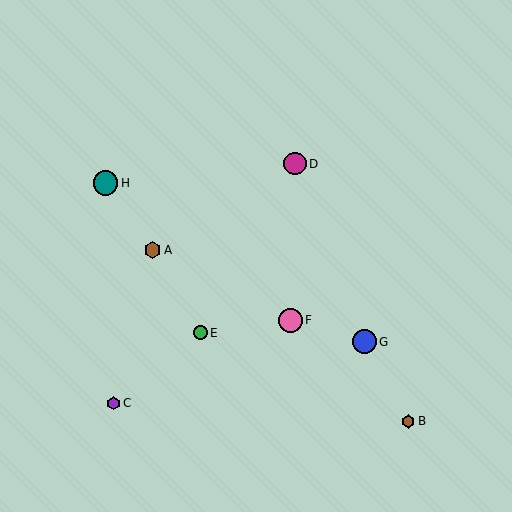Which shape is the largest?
The teal circle (labeled H) is the largest.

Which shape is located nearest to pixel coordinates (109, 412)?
The purple hexagon (labeled C) at (113, 403) is nearest to that location.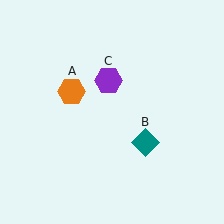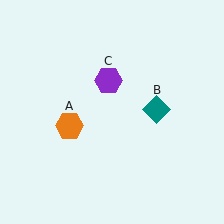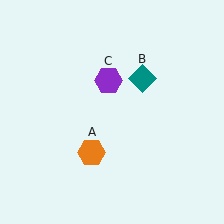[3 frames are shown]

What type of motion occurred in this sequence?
The orange hexagon (object A), teal diamond (object B) rotated counterclockwise around the center of the scene.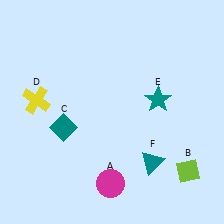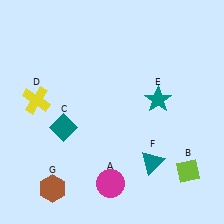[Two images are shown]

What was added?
A brown hexagon (G) was added in Image 2.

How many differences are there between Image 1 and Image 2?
There is 1 difference between the two images.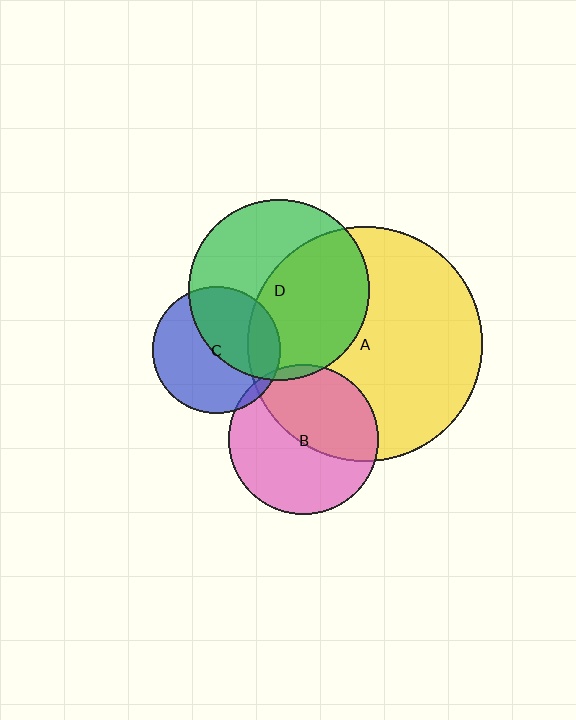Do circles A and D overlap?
Yes.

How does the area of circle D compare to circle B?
Approximately 1.5 times.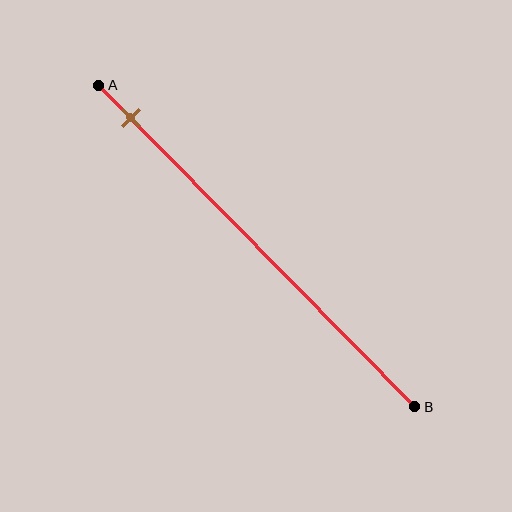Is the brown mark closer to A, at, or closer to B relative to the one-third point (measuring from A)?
The brown mark is closer to point A than the one-third point of segment AB.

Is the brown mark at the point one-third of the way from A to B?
No, the mark is at about 10% from A, not at the 33% one-third point.